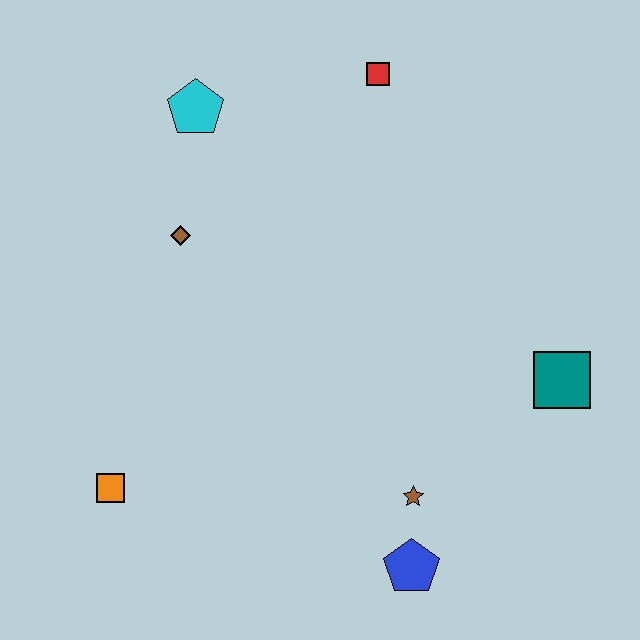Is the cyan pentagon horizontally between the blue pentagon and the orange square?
Yes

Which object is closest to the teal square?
The brown star is closest to the teal square.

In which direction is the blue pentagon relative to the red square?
The blue pentagon is below the red square.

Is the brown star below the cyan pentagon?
Yes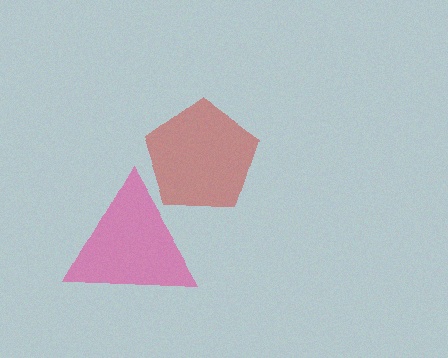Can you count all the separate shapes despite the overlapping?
Yes, there are 2 separate shapes.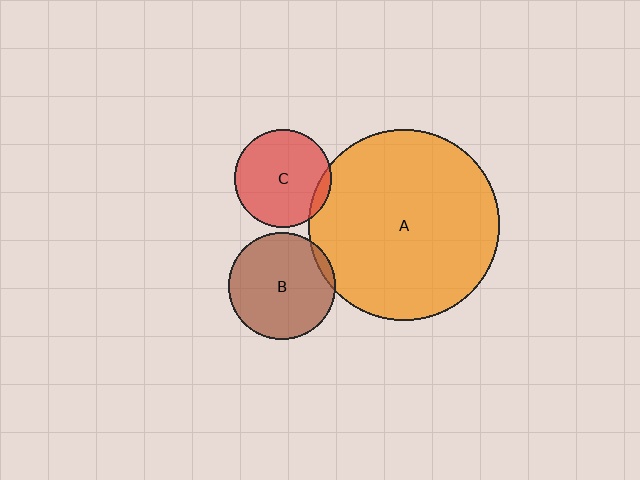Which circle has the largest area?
Circle A (orange).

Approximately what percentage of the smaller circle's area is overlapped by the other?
Approximately 10%.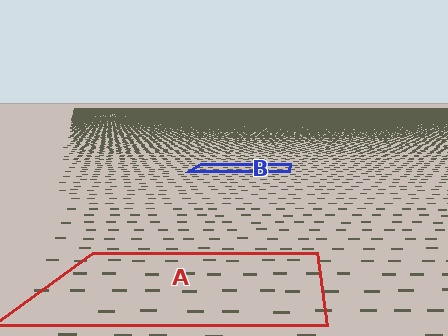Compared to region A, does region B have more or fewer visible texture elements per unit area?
Region B has more texture elements per unit area — they are packed more densely because it is farther away.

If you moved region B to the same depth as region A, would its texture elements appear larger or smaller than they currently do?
They would appear larger. At a closer depth, the same texture elements are projected at a bigger on-screen size.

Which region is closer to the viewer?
Region A is closer. The texture elements there are larger and more spread out.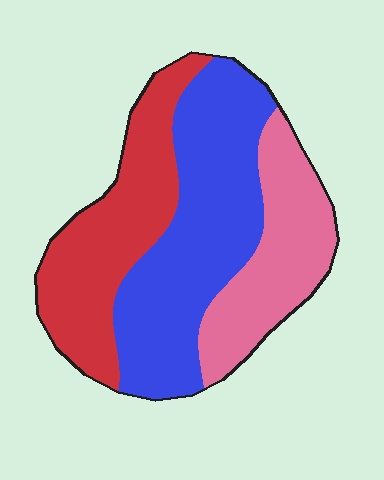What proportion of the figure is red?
Red takes up about one third (1/3) of the figure.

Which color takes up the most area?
Blue, at roughly 45%.